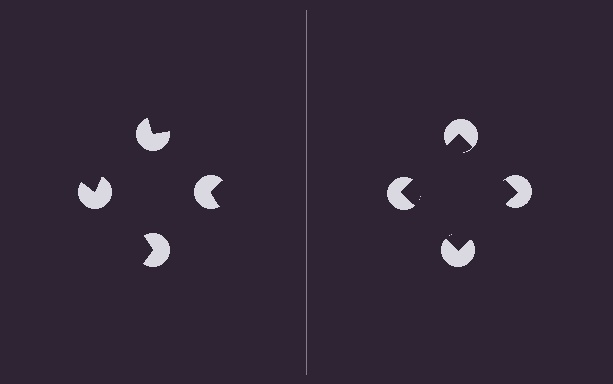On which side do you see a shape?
An illusory square appears on the right side. On the left side the wedge cuts are rotated, so no coherent shape forms.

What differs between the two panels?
The pac-man discs are positioned identically on both sides; only the wedge orientations differ. On the right they align to a square; on the left they are misaligned.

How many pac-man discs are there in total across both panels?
8 — 4 on each side.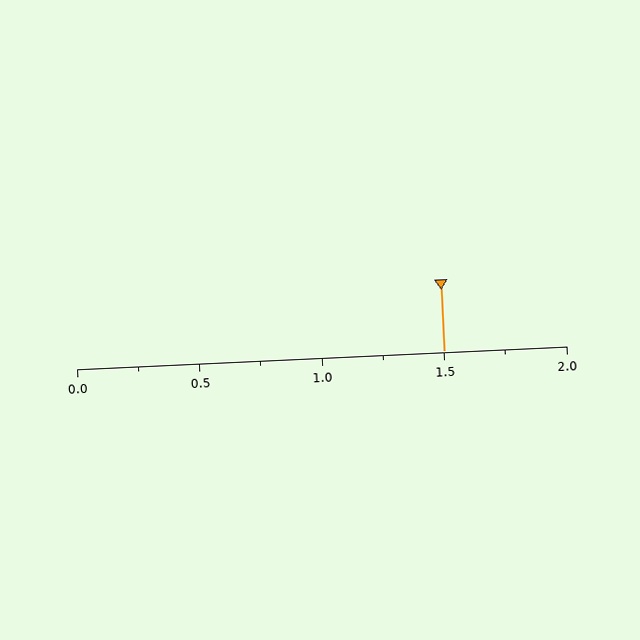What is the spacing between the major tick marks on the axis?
The major ticks are spaced 0.5 apart.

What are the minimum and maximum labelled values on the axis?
The axis runs from 0.0 to 2.0.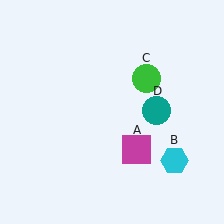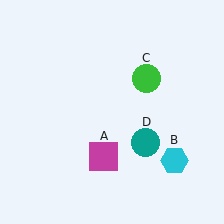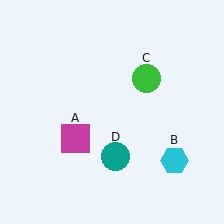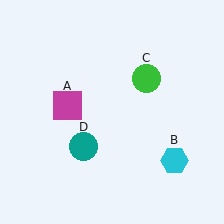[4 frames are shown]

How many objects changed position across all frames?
2 objects changed position: magenta square (object A), teal circle (object D).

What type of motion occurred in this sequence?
The magenta square (object A), teal circle (object D) rotated clockwise around the center of the scene.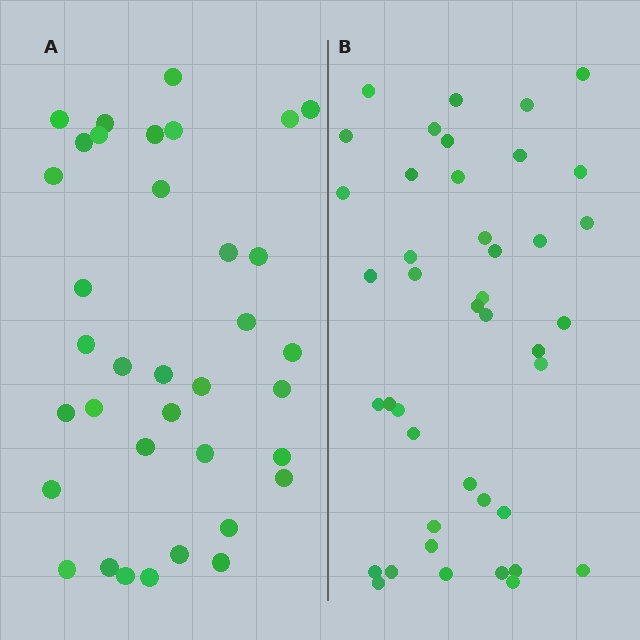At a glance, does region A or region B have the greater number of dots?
Region B (the right region) has more dots.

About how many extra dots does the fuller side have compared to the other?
Region B has about 6 more dots than region A.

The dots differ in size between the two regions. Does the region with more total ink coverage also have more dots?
No. Region A has more total ink coverage because its dots are larger, but region B actually contains more individual dots. Total area can be misleading — the number of items is what matters here.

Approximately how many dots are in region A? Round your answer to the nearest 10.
About 40 dots. (The exact count is 36, which rounds to 40.)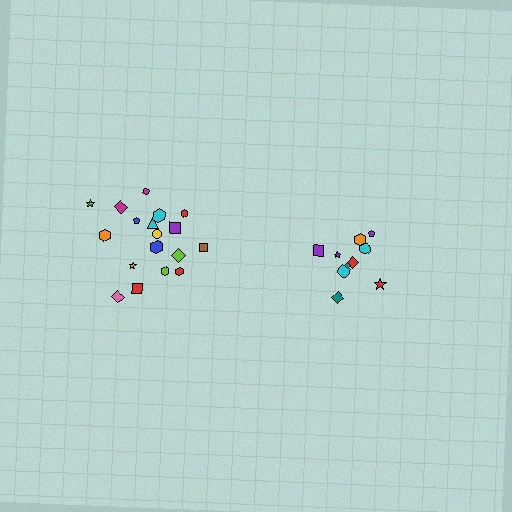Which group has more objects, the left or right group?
The left group.